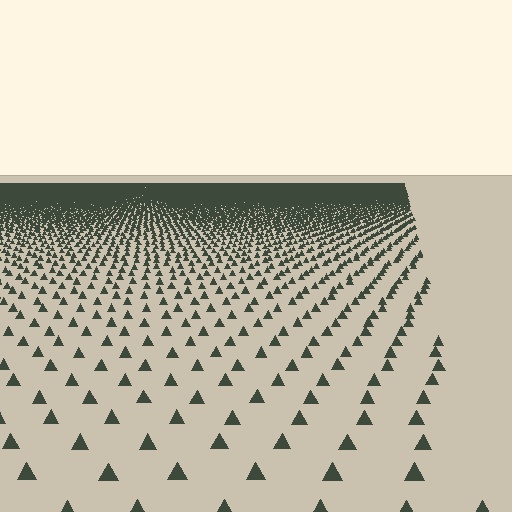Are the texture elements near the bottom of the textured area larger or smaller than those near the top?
Larger. Near the bottom, elements are closer to the viewer and appear at a bigger on-screen size.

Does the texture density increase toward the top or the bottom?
Density increases toward the top.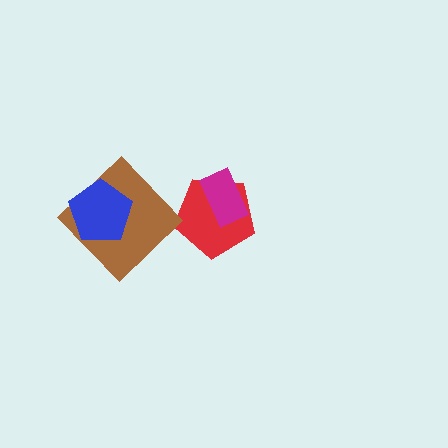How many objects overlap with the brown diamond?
1 object overlaps with the brown diamond.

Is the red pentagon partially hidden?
Yes, it is partially covered by another shape.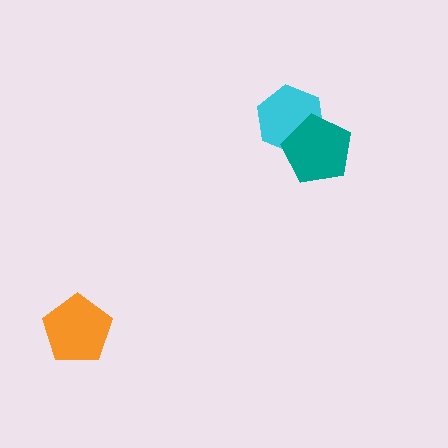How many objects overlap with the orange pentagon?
0 objects overlap with the orange pentagon.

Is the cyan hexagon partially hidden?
Yes, it is partially covered by another shape.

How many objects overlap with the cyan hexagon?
1 object overlaps with the cyan hexagon.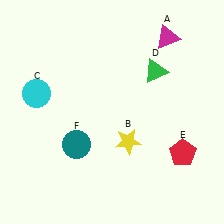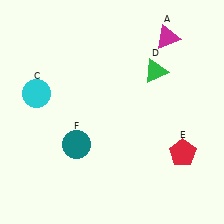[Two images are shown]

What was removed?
The yellow star (B) was removed in Image 2.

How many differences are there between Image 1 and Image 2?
There is 1 difference between the two images.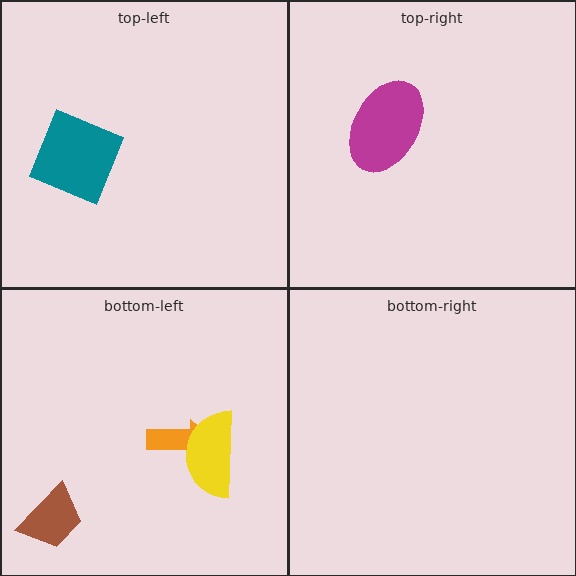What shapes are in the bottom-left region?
The orange arrow, the yellow semicircle, the brown trapezoid.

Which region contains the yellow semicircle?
The bottom-left region.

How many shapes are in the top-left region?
1.